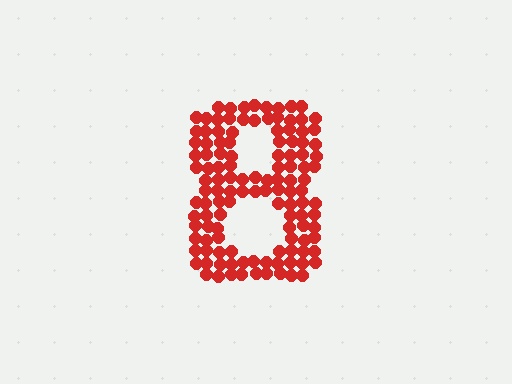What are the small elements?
The small elements are circles.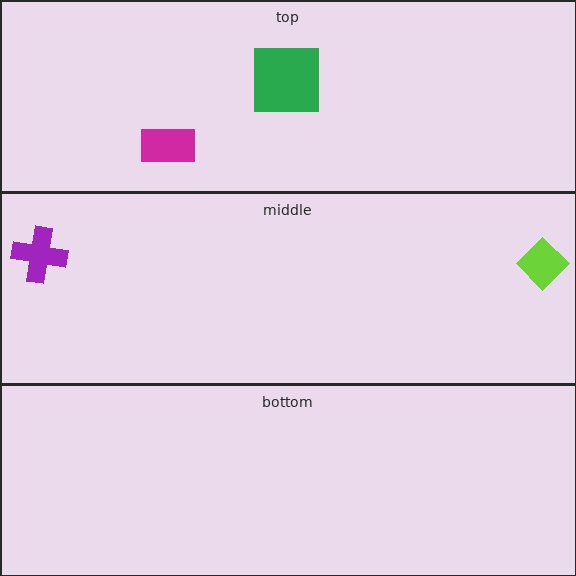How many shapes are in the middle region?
2.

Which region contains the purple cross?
The middle region.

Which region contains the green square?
The top region.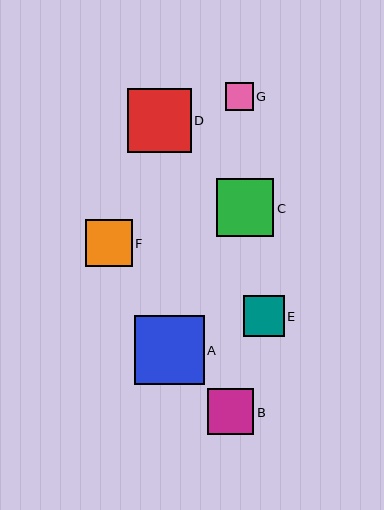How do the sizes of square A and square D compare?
Square A and square D are approximately the same size.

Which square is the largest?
Square A is the largest with a size of approximately 70 pixels.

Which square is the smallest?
Square G is the smallest with a size of approximately 28 pixels.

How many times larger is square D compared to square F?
Square D is approximately 1.4 times the size of square F.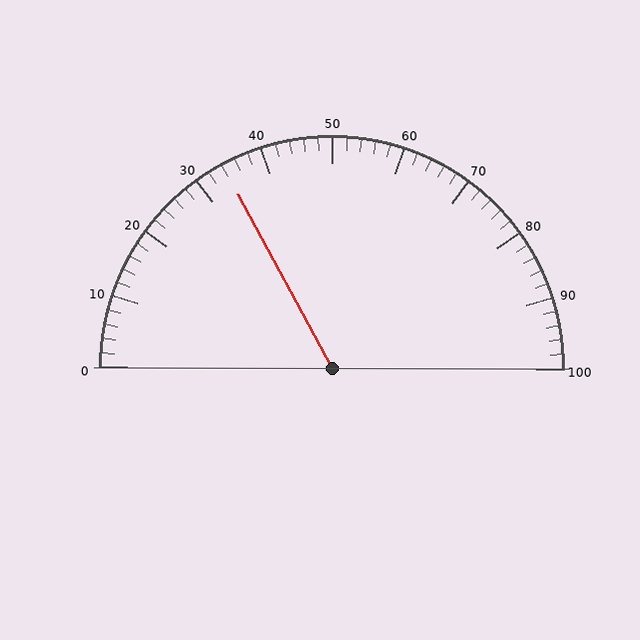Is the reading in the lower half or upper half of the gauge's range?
The reading is in the lower half of the range (0 to 100).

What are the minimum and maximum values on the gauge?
The gauge ranges from 0 to 100.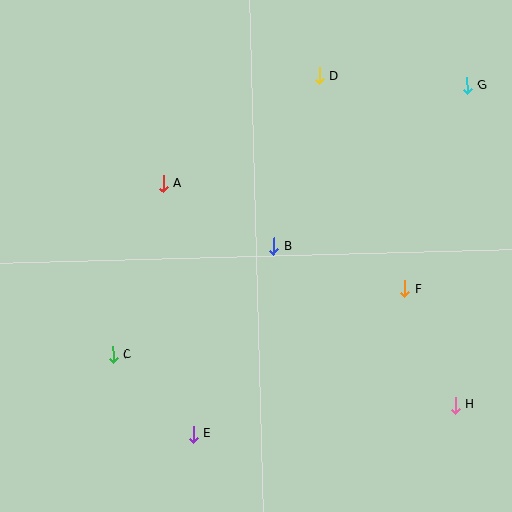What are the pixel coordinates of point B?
Point B is at (273, 247).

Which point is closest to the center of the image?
Point B at (273, 247) is closest to the center.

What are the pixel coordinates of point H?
Point H is at (455, 405).